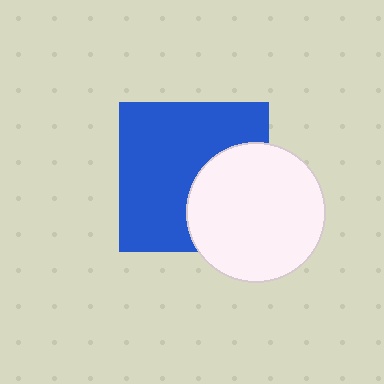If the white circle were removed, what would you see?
You would see the complete blue square.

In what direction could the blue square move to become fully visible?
The blue square could move left. That would shift it out from behind the white circle entirely.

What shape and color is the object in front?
The object in front is a white circle.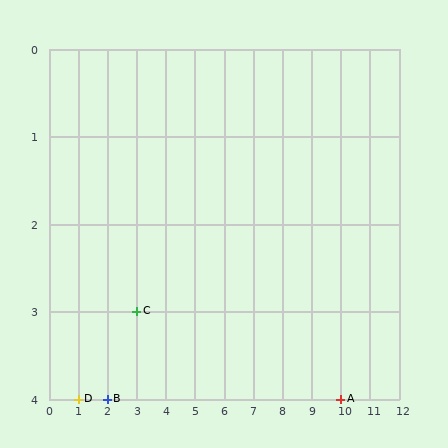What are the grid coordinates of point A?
Point A is at grid coordinates (10, 4).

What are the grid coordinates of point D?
Point D is at grid coordinates (1, 4).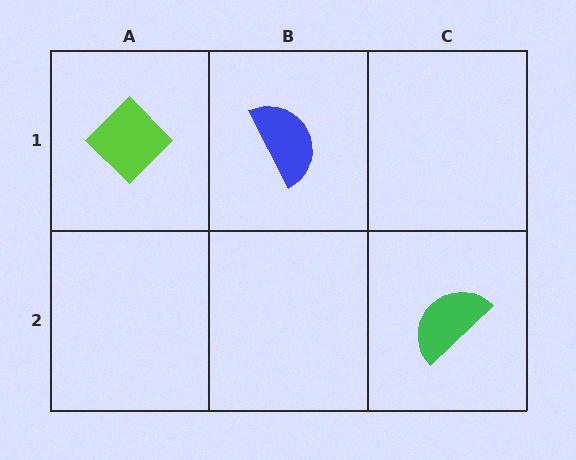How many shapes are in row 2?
1 shape.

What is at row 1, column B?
A blue semicircle.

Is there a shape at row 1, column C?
No, that cell is empty.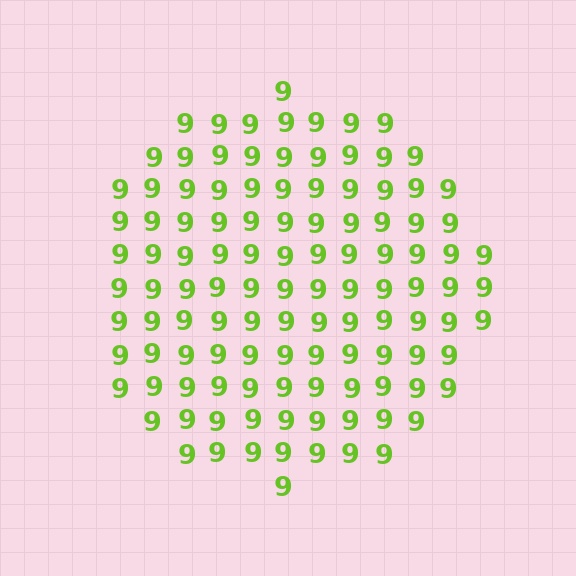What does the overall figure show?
The overall figure shows a circle.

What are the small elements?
The small elements are digit 9's.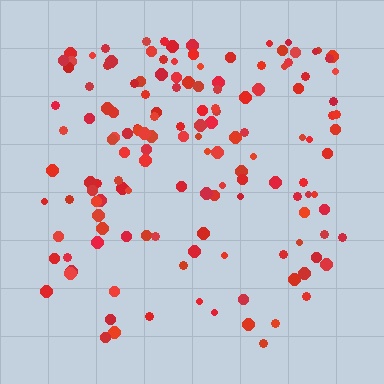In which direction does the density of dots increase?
From bottom to top, with the top side densest.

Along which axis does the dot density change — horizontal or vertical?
Vertical.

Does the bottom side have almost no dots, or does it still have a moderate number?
Still a moderate number, just noticeably fewer than the top.